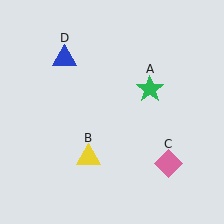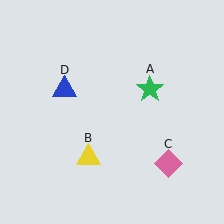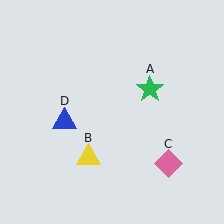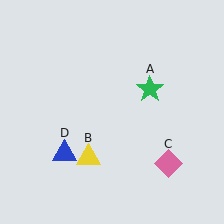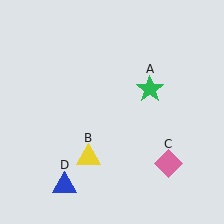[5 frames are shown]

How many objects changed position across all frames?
1 object changed position: blue triangle (object D).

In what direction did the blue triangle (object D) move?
The blue triangle (object D) moved down.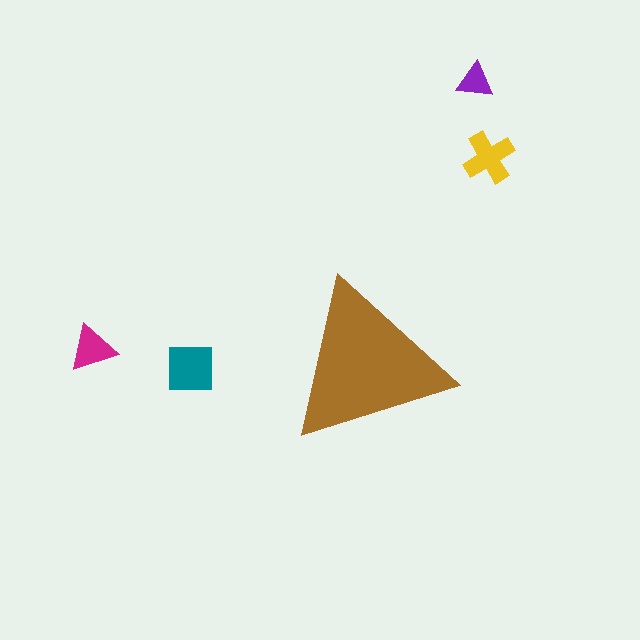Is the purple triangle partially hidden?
No, the purple triangle is fully visible.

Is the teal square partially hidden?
No, the teal square is fully visible.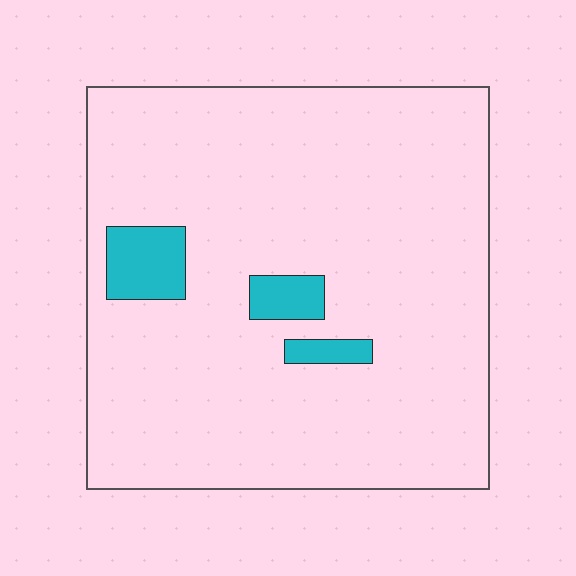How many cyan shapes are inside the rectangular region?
3.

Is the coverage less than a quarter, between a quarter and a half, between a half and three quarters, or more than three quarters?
Less than a quarter.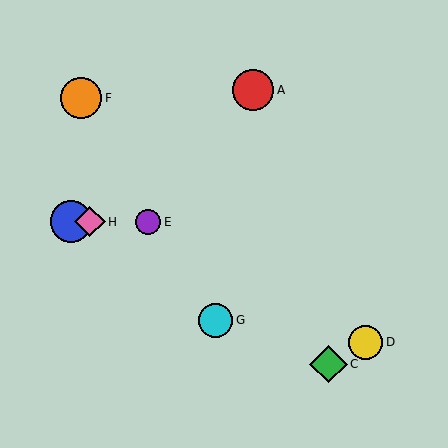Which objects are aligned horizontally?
Objects B, E, H are aligned horizontally.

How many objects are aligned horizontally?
3 objects (B, E, H) are aligned horizontally.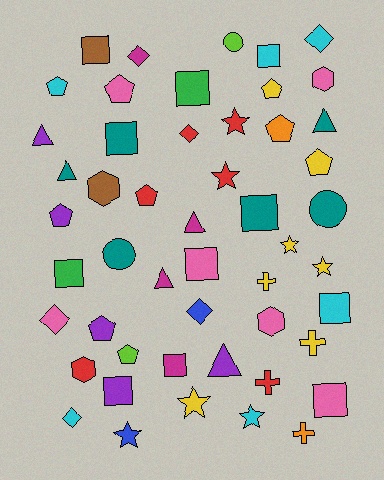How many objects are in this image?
There are 50 objects.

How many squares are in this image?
There are 11 squares.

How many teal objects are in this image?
There are 6 teal objects.